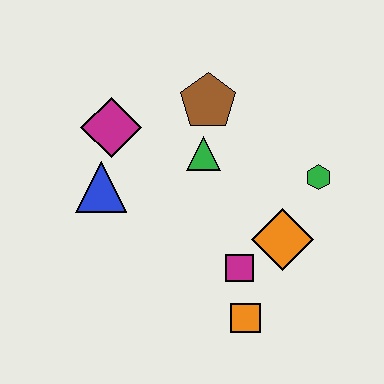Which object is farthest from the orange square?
The magenta diamond is farthest from the orange square.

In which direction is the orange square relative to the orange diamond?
The orange square is below the orange diamond.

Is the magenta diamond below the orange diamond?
No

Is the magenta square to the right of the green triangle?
Yes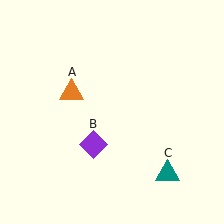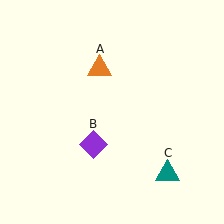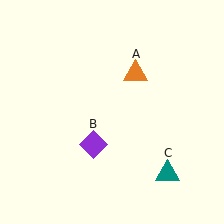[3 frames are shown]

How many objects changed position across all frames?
1 object changed position: orange triangle (object A).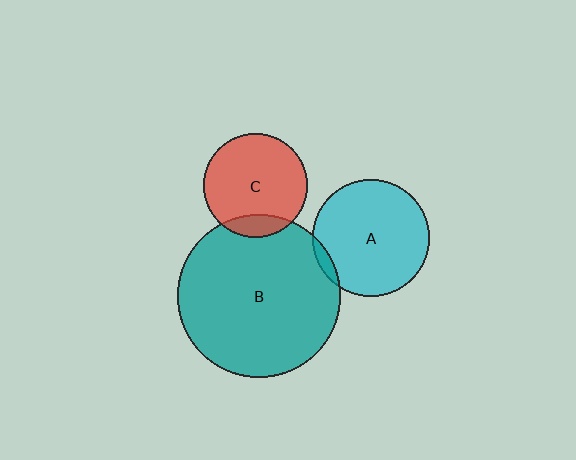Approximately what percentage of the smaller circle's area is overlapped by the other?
Approximately 15%.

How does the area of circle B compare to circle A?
Approximately 2.0 times.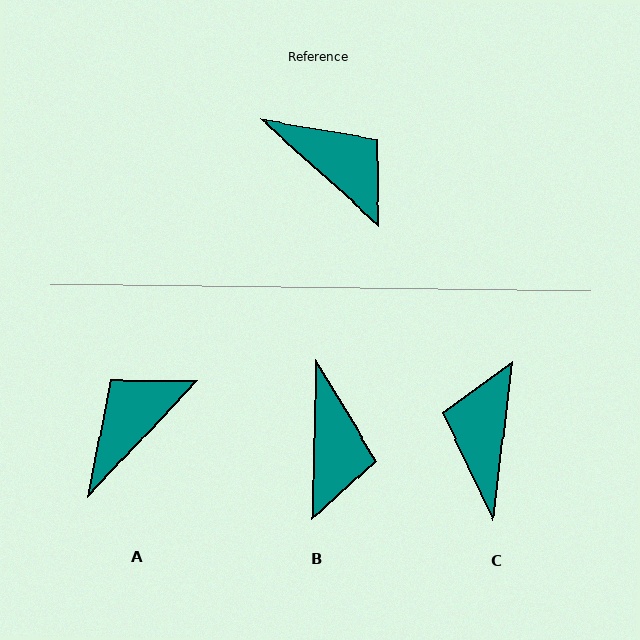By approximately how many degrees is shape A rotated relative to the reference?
Approximately 89 degrees counter-clockwise.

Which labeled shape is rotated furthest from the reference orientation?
C, about 125 degrees away.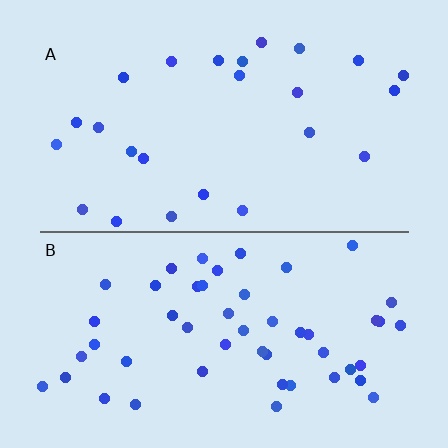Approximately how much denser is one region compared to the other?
Approximately 2.0× — region B over region A.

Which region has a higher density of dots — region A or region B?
B (the bottom).